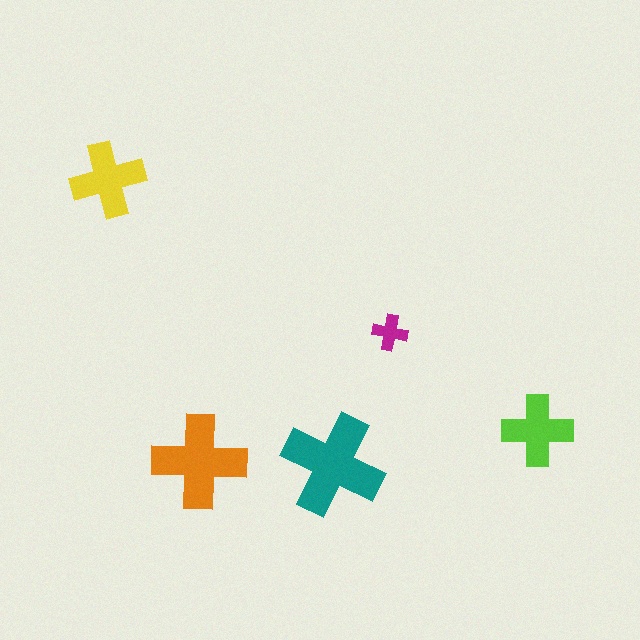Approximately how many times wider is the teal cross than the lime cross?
About 1.5 times wider.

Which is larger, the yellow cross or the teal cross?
The teal one.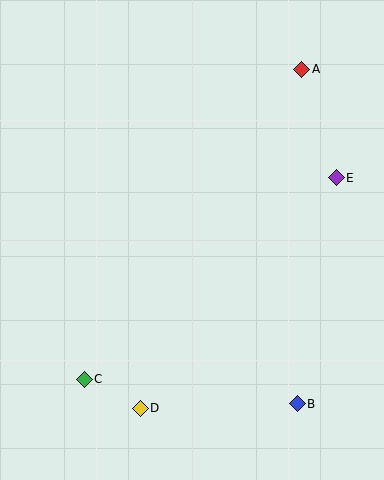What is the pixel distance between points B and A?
The distance between B and A is 335 pixels.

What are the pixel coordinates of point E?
Point E is at (336, 178).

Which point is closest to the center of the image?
Point E at (336, 178) is closest to the center.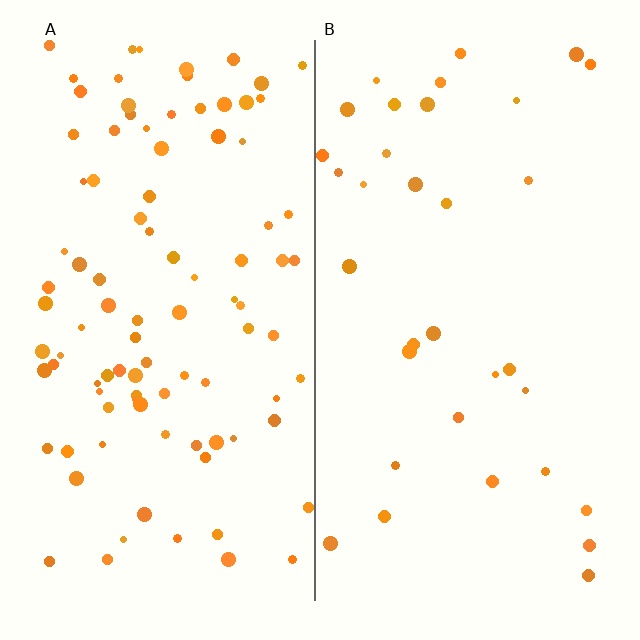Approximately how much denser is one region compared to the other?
Approximately 2.9× — region A over region B.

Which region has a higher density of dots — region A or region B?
A (the left).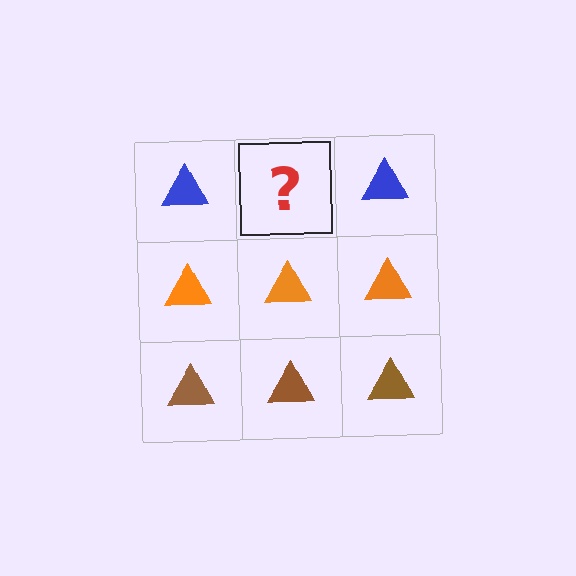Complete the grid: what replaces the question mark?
The question mark should be replaced with a blue triangle.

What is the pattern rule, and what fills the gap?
The rule is that each row has a consistent color. The gap should be filled with a blue triangle.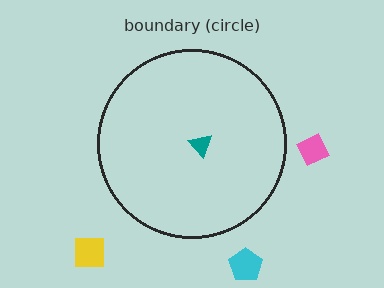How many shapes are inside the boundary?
1 inside, 3 outside.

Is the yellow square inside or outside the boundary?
Outside.